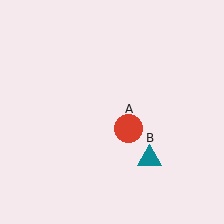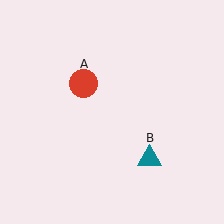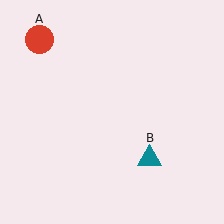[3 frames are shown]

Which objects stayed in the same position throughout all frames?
Teal triangle (object B) remained stationary.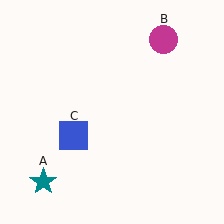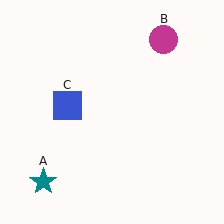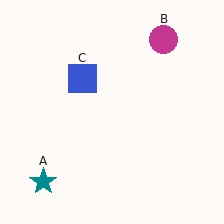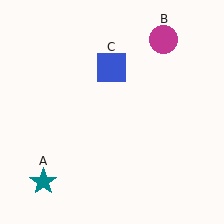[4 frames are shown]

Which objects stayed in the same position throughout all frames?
Teal star (object A) and magenta circle (object B) remained stationary.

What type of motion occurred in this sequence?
The blue square (object C) rotated clockwise around the center of the scene.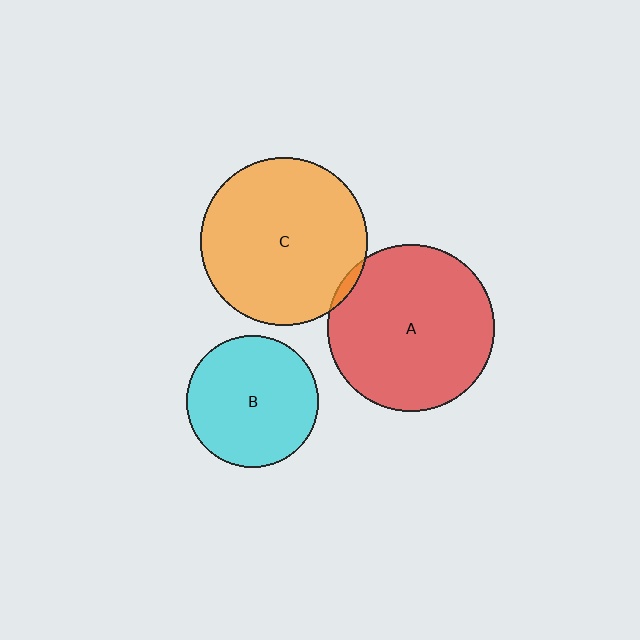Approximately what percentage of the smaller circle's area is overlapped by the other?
Approximately 5%.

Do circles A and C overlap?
Yes.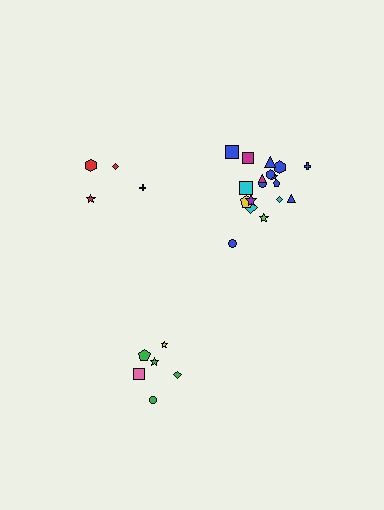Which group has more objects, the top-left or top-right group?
The top-right group.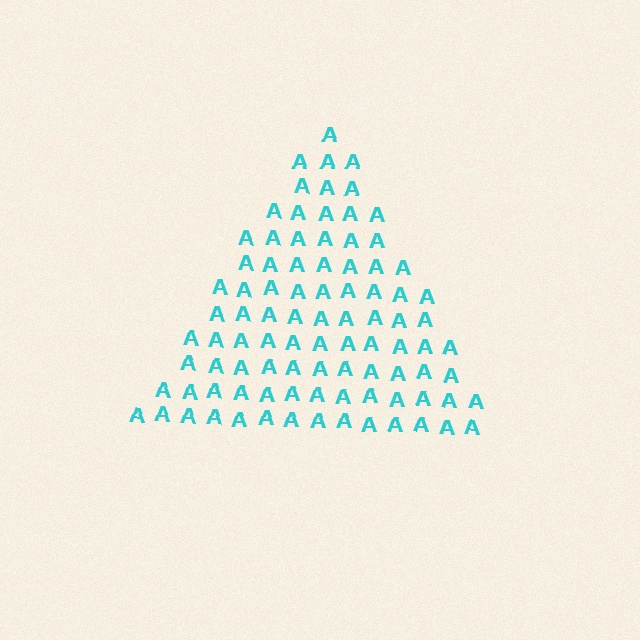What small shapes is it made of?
It is made of small letter A's.